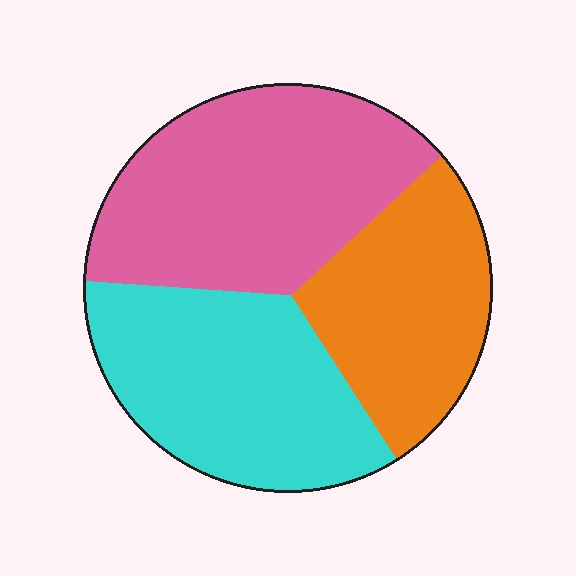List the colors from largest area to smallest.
From largest to smallest: pink, cyan, orange.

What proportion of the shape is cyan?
Cyan takes up between a third and a half of the shape.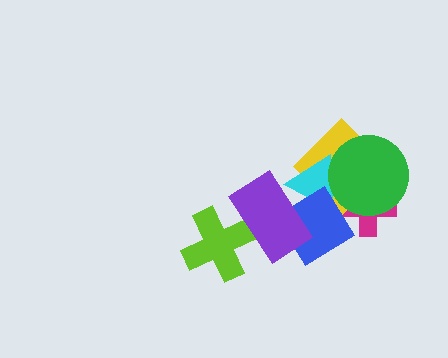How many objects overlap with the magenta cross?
3 objects overlap with the magenta cross.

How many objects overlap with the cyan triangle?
4 objects overlap with the cyan triangle.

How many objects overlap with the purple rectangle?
3 objects overlap with the purple rectangle.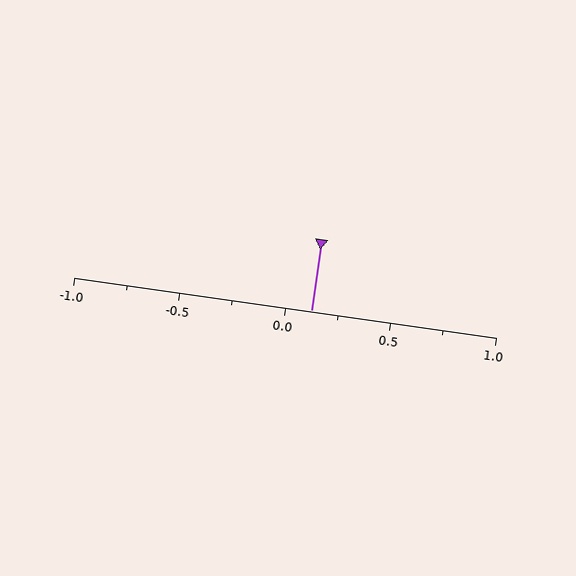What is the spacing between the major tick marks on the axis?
The major ticks are spaced 0.5 apart.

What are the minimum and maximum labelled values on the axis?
The axis runs from -1.0 to 1.0.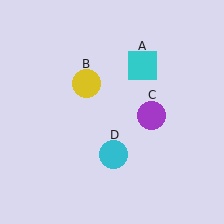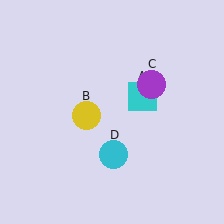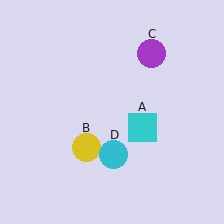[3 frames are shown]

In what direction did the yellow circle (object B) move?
The yellow circle (object B) moved down.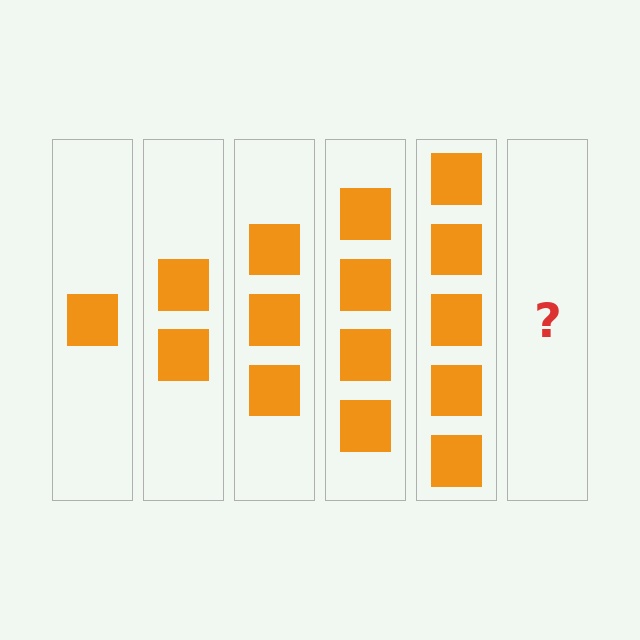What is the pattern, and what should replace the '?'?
The pattern is that each step adds one more square. The '?' should be 6 squares.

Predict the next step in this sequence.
The next step is 6 squares.